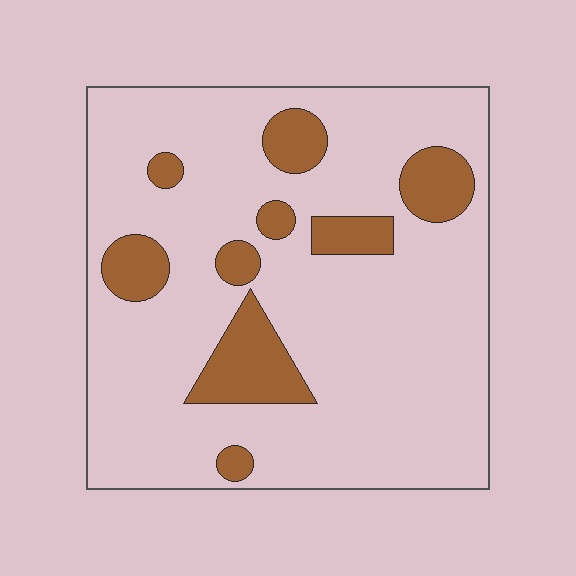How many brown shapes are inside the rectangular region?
9.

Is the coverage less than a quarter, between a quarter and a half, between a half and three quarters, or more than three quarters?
Less than a quarter.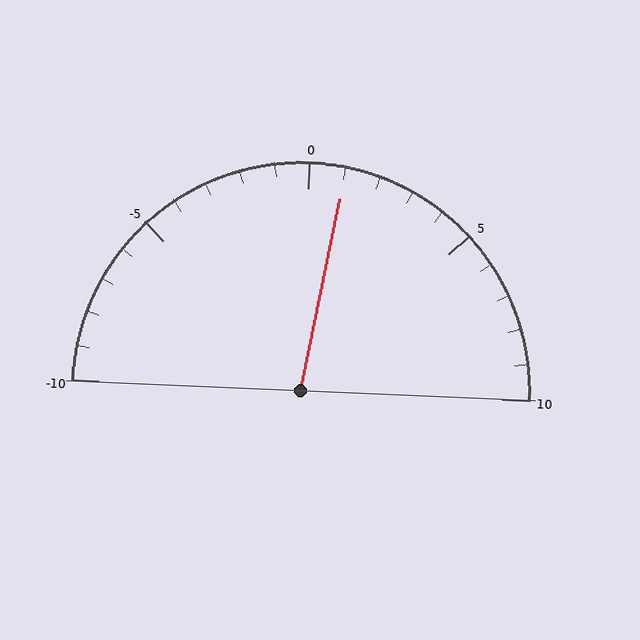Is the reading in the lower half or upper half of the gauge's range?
The reading is in the upper half of the range (-10 to 10).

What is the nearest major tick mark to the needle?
The nearest major tick mark is 0.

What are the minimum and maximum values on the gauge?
The gauge ranges from -10 to 10.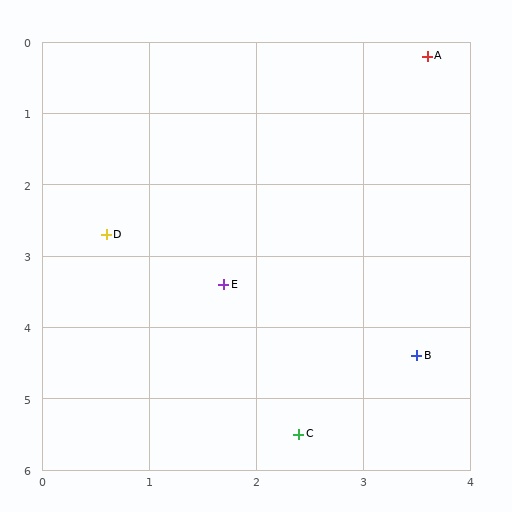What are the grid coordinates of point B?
Point B is at approximately (3.5, 4.4).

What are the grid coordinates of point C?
Point C is at approximately (2.4, 5.5).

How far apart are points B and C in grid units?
Points B and C are about 1.6 grid units apart.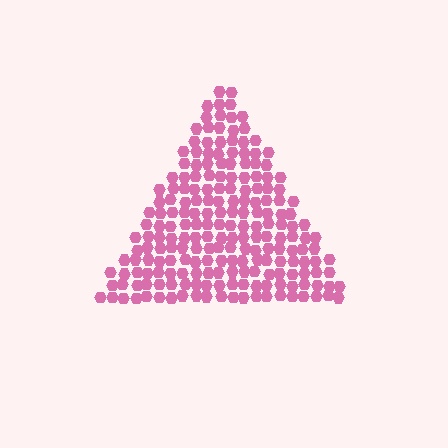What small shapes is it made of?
It is made of small hexagons.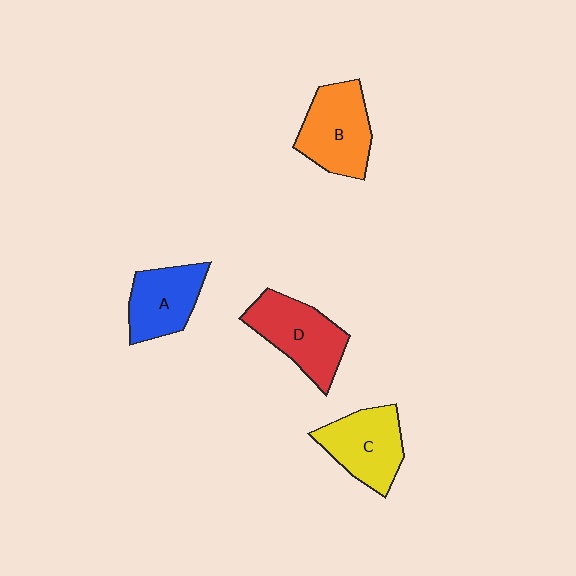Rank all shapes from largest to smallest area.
From largest to smallest: B (orange), D (red), C (yellow), A (blue).